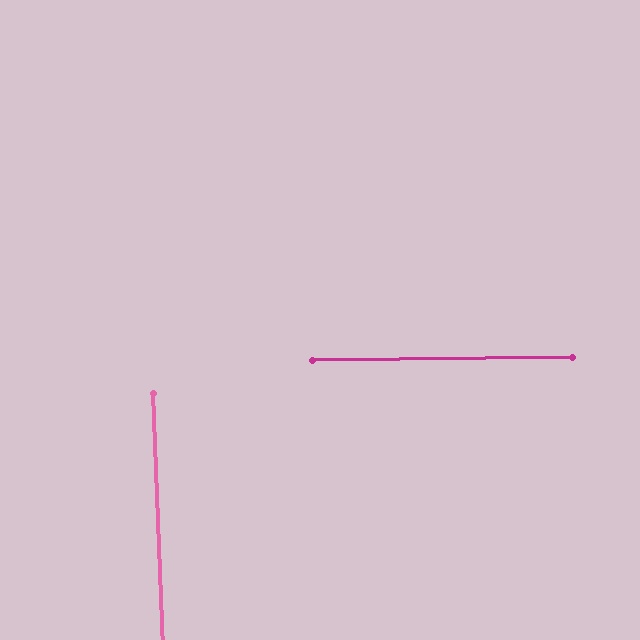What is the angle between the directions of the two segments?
Approximately 88 degrees.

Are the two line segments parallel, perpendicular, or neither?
Perpendicular — they meet at approximately 88°.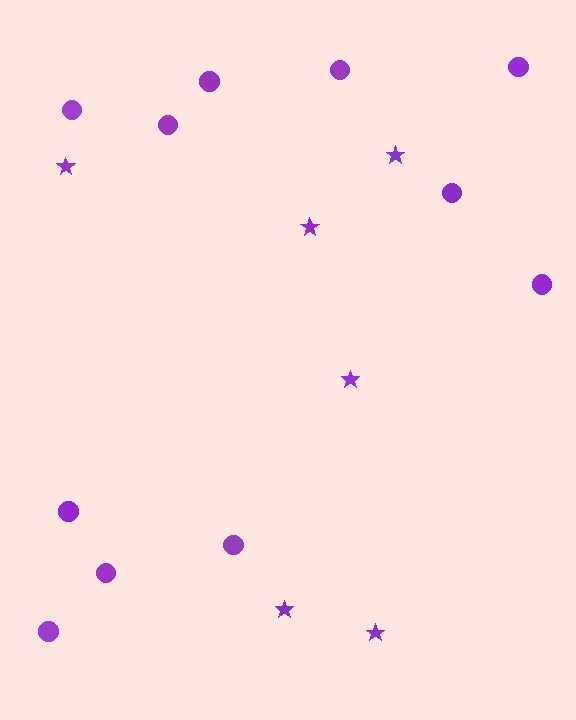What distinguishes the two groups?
There are 2 groups: one group of stars (6) and one group of circles (11).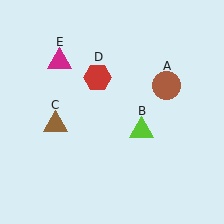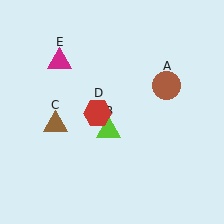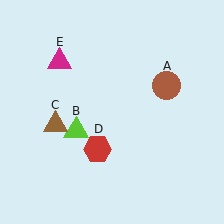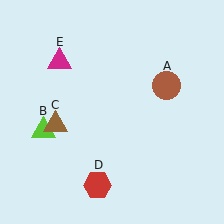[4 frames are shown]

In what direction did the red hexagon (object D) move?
The red hexagon (object D) moved down.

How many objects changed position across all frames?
2 objects changed position: lime triangle (object B), red hexagon (object D).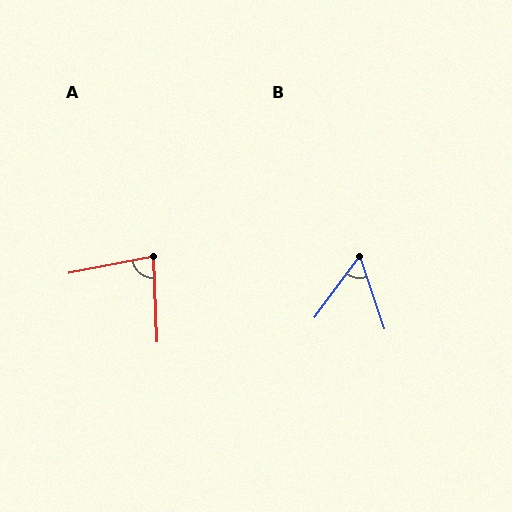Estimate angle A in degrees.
Approximately 81 degrees.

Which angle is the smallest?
B, at approximately 55 degrees.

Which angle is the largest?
A, at approximately 81 degrees.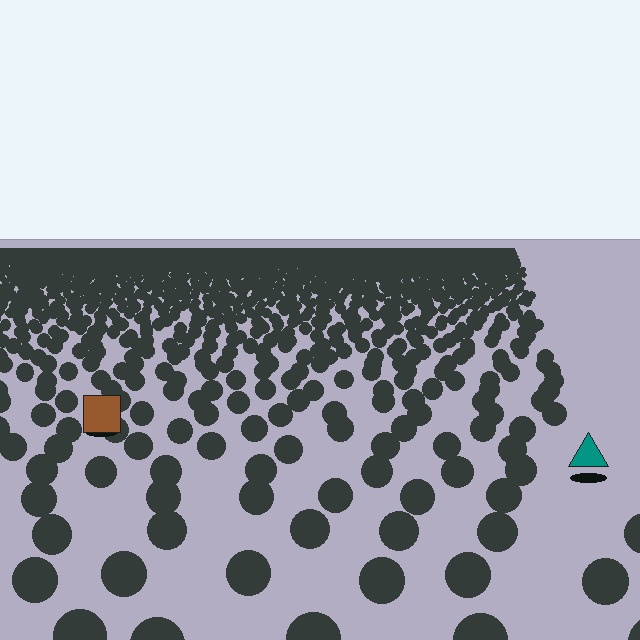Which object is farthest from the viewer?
The brown square is farthest from the viewer. It appears smaller and the ground texture around it is denser.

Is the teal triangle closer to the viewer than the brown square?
Yes. The teal triangle is closer — you can tell from the texture gradient: the ground texture is coarser near it.